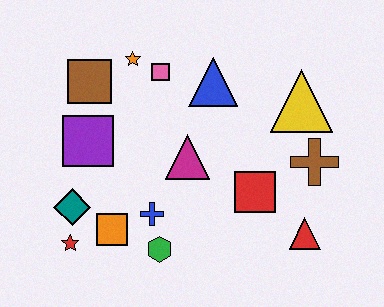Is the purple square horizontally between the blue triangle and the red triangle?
No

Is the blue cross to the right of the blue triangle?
No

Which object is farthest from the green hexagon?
The yellow triangle is farthest from the green hexagon.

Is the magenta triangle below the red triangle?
No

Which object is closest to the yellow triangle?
The brown cross is closest to the yellow triangle.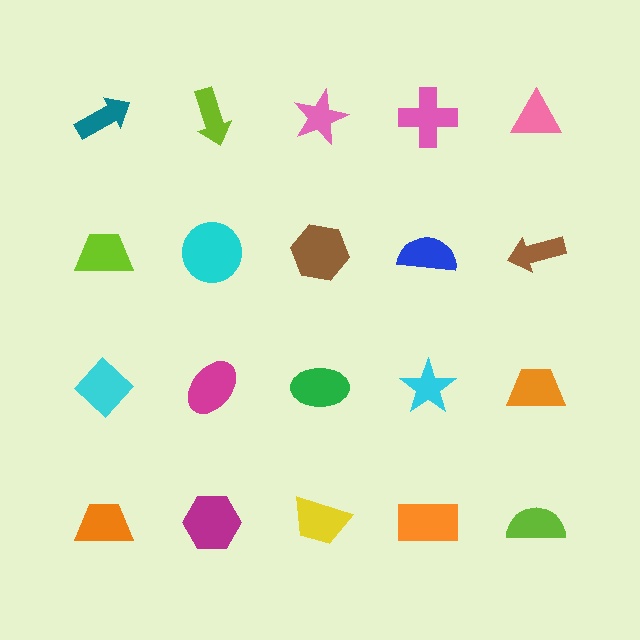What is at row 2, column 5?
A brown arrow.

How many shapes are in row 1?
5 shapes.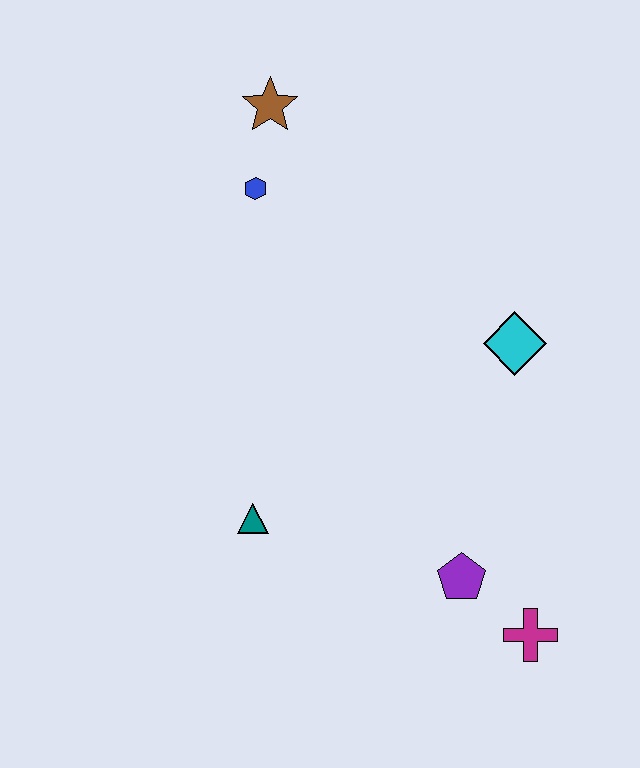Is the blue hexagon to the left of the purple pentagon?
Yes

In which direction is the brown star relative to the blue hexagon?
The brown star is above the blue hexagon.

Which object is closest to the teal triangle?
The purple pentagon is closest to the teal triangle.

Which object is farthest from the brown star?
The magenta cross is farthest from the brown star.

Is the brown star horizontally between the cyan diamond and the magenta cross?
No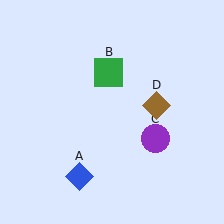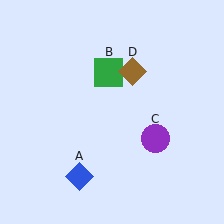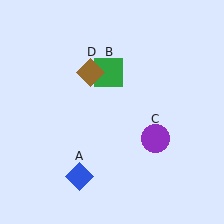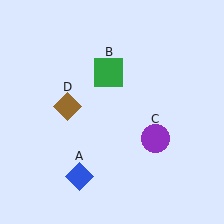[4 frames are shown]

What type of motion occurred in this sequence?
The brown diamond (object D) rotated counterclockwise around the center of the scene.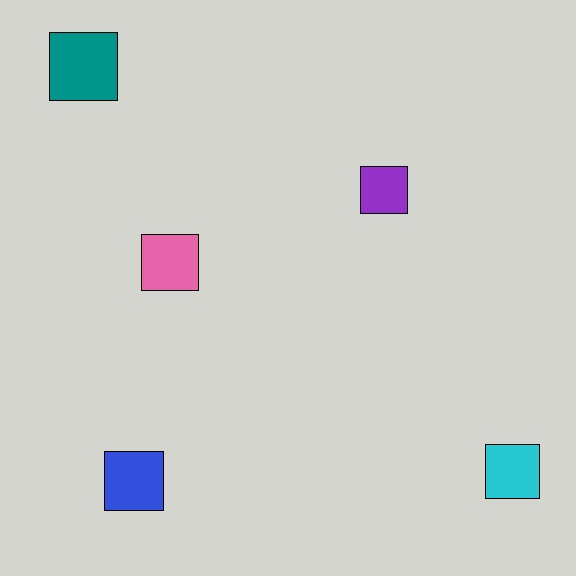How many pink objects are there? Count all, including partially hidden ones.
There is 1 pink object.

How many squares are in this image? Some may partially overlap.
There are 5 squares.